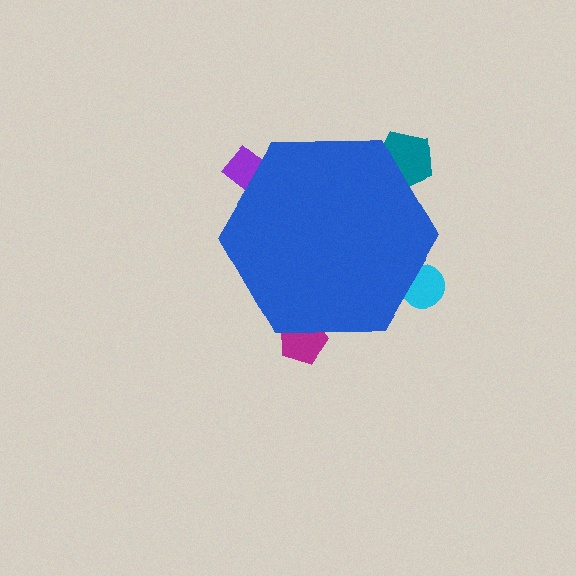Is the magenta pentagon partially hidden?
Yes, the magenta pentagon is partially hidden behind the blue hexagon.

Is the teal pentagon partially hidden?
Yes, the teal pentagon is partially hidden behind the blue hexagon.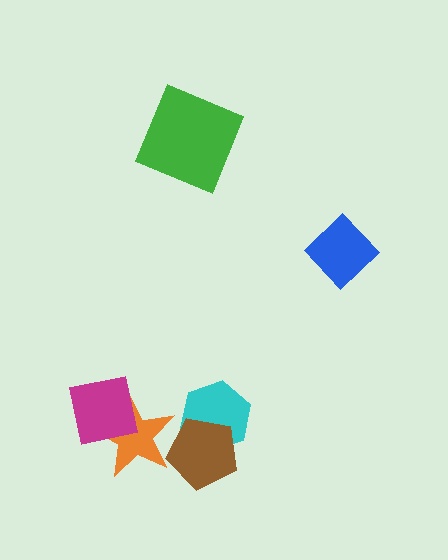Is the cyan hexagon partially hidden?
Yes, it is partially covered by another shape.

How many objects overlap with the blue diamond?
0 objects overlap with the blue diamond.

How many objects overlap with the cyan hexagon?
1 object overlaps with the cyan hexagon.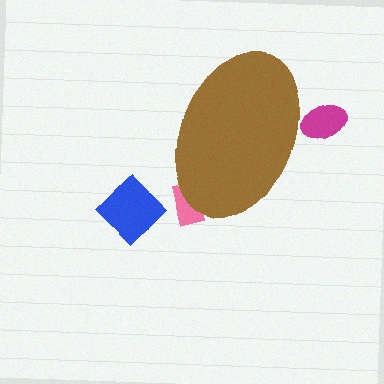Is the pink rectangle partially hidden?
Yes, the pink rectangle is partially hidden behind the brown ellipse.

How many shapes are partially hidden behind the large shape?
2 shapes are partially hidden.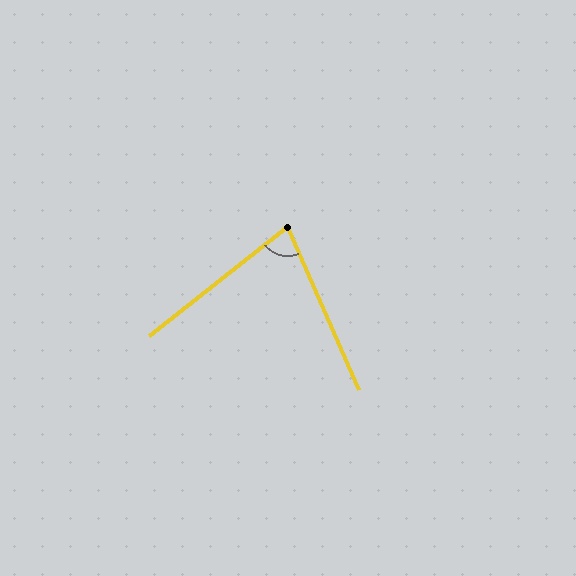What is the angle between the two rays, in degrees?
Approximately 75 degrees.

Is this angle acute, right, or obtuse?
It is acute.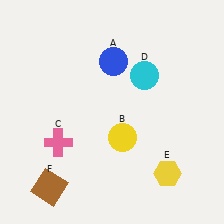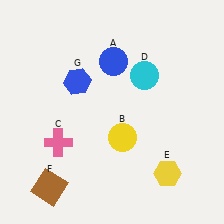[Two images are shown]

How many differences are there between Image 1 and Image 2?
There is 1 difference between the two images.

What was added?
A blue hexagon (G) was added in Image 2.